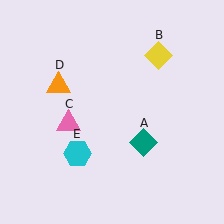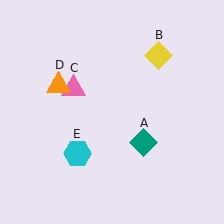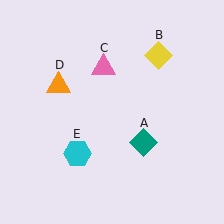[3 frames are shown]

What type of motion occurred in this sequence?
The pink triangle (object C) rotated clockwise around the center of the scene.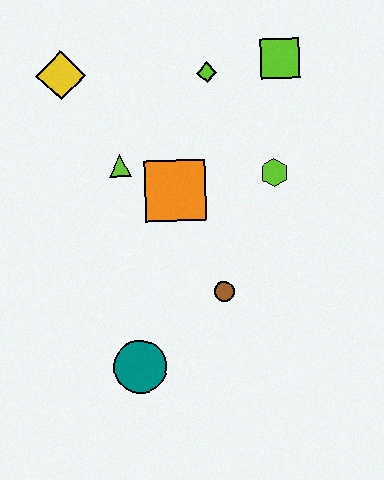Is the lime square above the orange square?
Yes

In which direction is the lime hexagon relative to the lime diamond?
The lime hexagon is below the lime diamond.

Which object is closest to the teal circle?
The brown circle is closest to the teal circle.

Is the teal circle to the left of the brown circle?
Yes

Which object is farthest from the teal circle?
The lime square is farthest from the teal circle.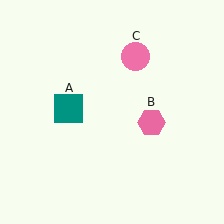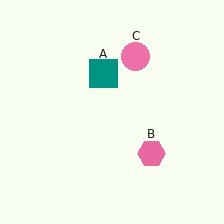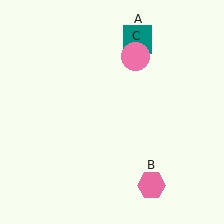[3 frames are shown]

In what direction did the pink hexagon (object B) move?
The pink hexagon (object B) moved down.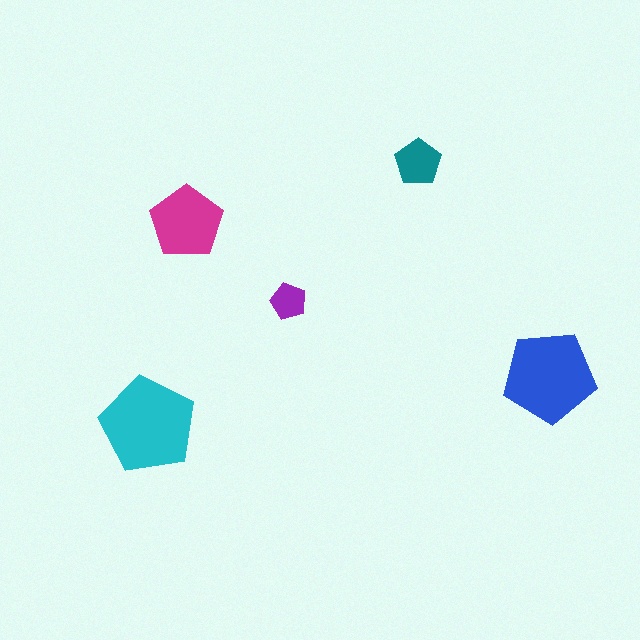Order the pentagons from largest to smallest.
the cyan one, the blue one, the magenta one, the teal one, the purple one.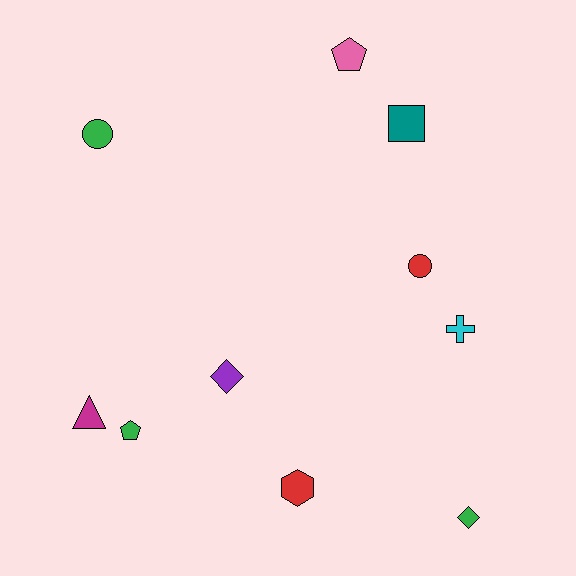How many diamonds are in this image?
There are 2 diamonds.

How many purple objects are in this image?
There is 1 purple object.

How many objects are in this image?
There are 10 objects.